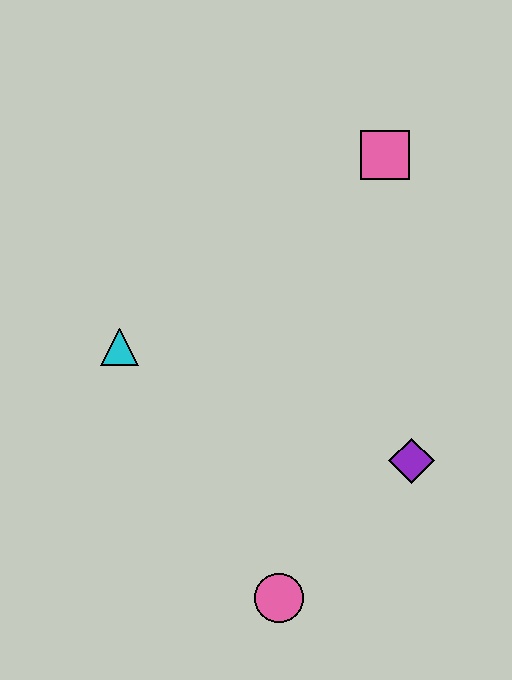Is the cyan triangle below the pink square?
Yes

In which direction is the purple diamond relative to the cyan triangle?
The purple diamond is to the right of the cyan triangle.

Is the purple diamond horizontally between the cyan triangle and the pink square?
No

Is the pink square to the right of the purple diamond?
No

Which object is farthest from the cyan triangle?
The pink square is farthest from the cyan triangle.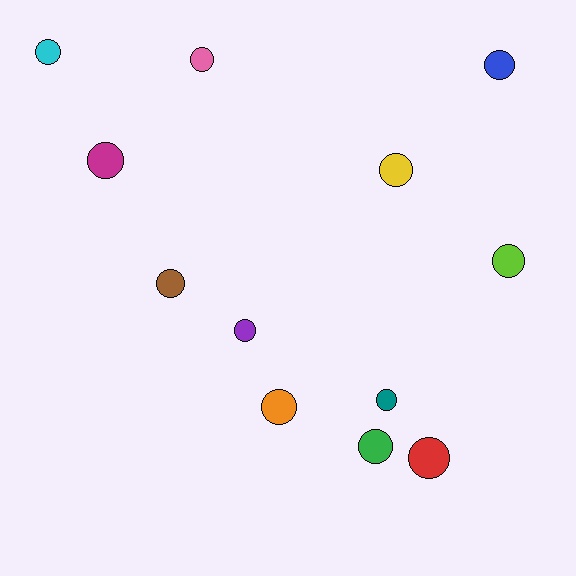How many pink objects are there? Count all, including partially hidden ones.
There is 1 pink object.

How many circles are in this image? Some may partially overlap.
There are 12 circles.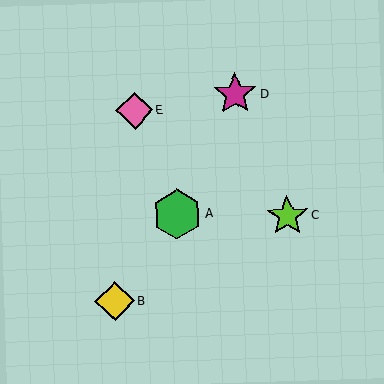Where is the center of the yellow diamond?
The center of the yellow diamond is at (115, 301).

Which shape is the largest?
The green hexagon (labeled A) is the largest.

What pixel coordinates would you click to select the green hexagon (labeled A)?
Click at (177, 214) to select the green hexagon A.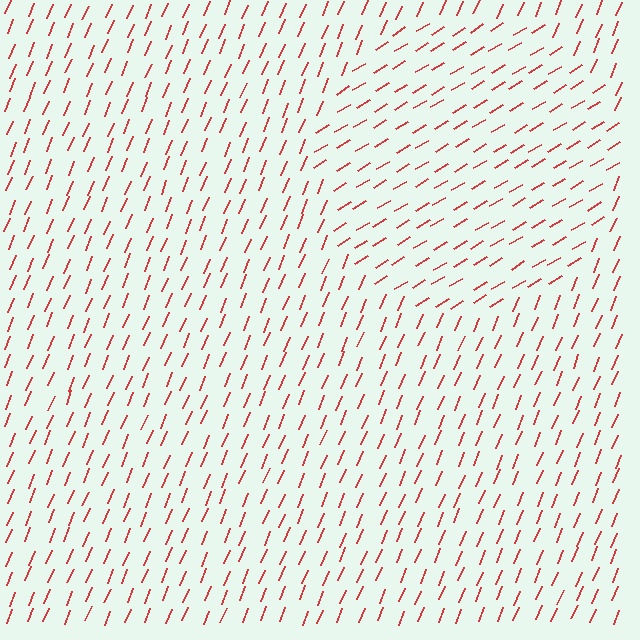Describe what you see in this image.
The image is filled with small red line segments. A circle region in the image has lines oriented differently from the surrounding lines, creating a visible texture boundary.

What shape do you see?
I see a circle.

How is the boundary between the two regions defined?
The boundary is defined purely by a change in line orientation (approximately 37 degrees difference). All lines are the same color and thickness.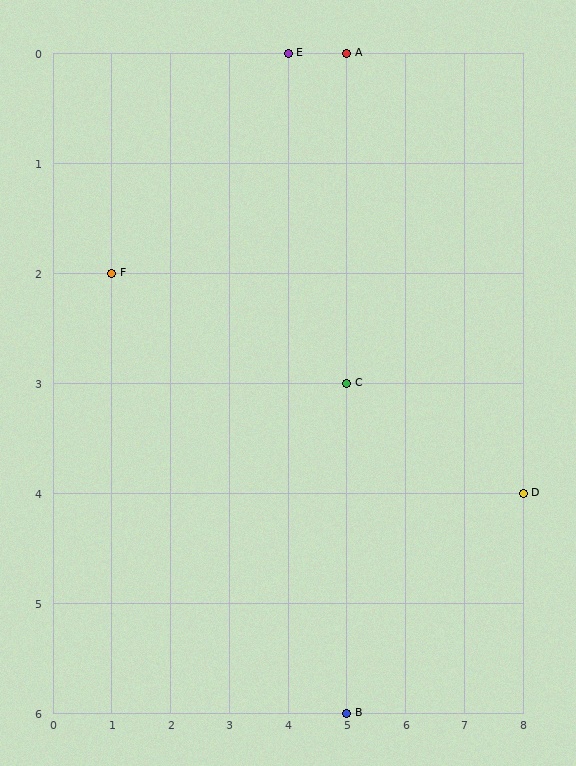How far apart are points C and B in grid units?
Points C and B are 3 rows apart.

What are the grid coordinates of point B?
Point B is at grid coordinates (5, 6).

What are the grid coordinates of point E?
Point E is at grid coordinates (4, 0).